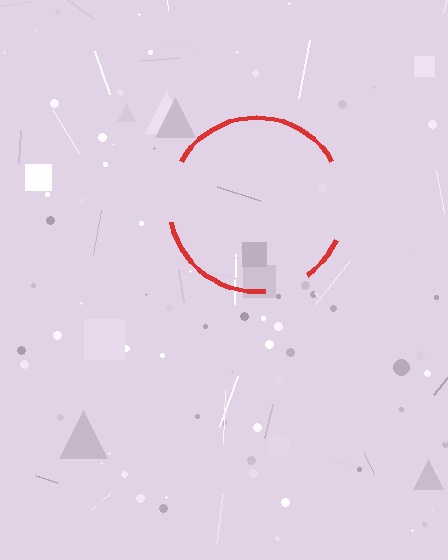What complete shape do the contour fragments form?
The contour fragments form a circle.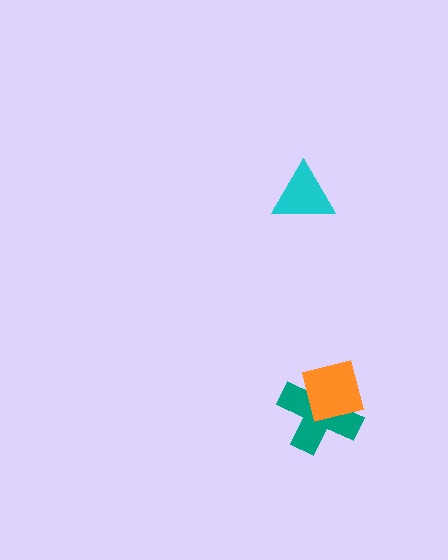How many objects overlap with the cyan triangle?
0 objects overlap with the cyan triangle.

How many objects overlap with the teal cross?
1 object overlaps with the teal cross.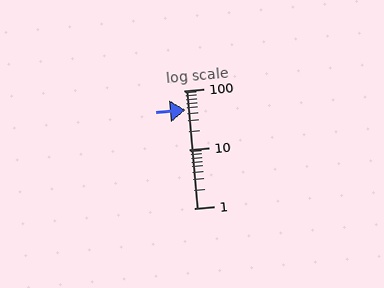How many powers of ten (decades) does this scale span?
The scale spans 2 decades, from 1 to 100.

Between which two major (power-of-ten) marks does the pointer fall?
The pointer is between 10 and 100.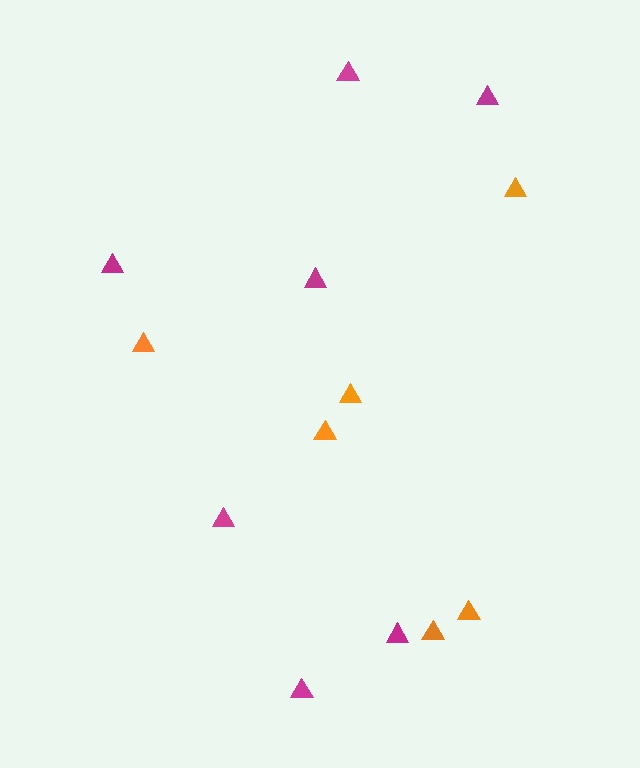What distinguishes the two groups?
There are 2 groups: one group of orange triangles (6) and one group of magenta triangles (7).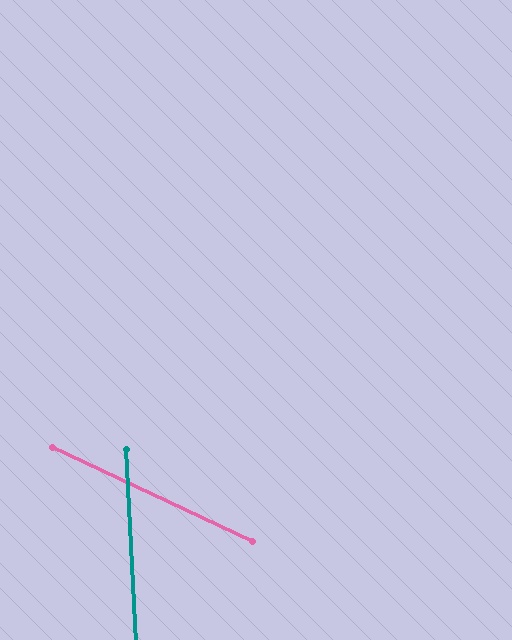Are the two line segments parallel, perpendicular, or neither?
Neither parallel nor perpendicular — they differ by about 62°.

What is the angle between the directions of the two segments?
Approximately 62 degrees.